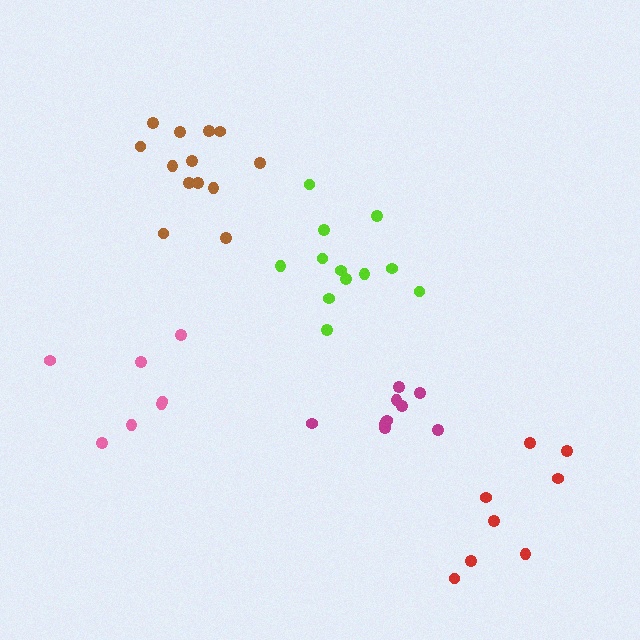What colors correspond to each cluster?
The clusters are colored: brown, magenta, pink, lime, red.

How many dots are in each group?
Group 1: 13 dots, Group 2: 9 dots, Group 3: 7 dots, Group 4: 12 dots, Group 5: 8 dots (49 total).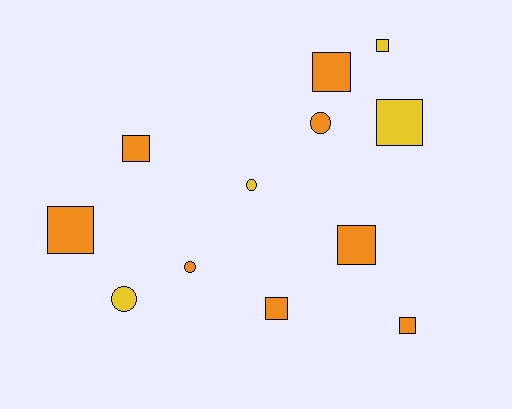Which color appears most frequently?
Orange, with 8 objects.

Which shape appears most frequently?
Square, with 8 objects.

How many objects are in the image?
There are 12 objects.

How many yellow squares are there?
There are 2 yellow squares.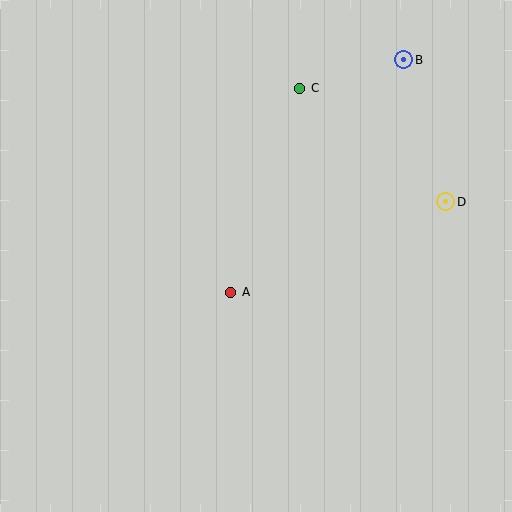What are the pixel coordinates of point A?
Point A is at (231, 292).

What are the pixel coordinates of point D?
Point D is at (446, 202).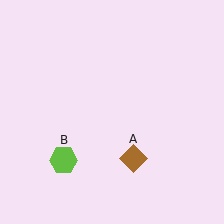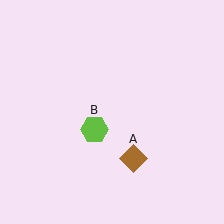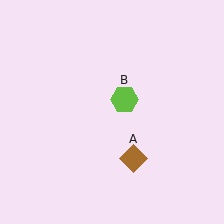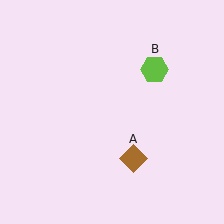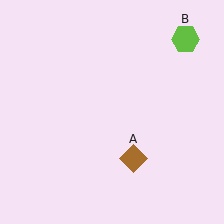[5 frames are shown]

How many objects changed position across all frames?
1 object changed position: lime hexagon (object B).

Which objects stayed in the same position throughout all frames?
Brown diamond (object A) remained stationary.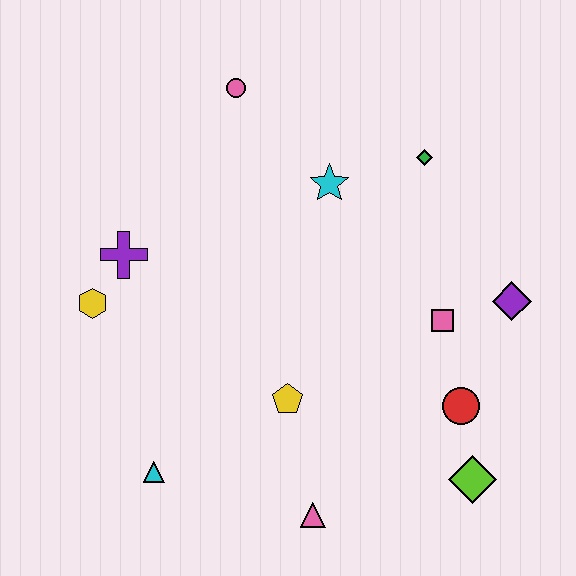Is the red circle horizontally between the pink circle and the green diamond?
No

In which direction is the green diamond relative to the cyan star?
The green diamond is to the right of the cyan star.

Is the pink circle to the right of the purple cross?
Yes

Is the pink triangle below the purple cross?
Yes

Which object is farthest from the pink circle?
The lime diamond is farthest from the pink circle.